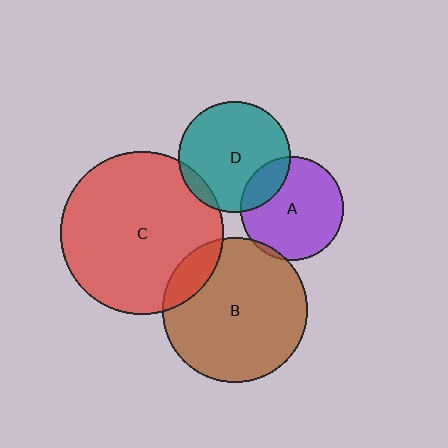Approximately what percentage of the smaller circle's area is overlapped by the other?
Approximately 10%.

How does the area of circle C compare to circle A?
Approximately 2.5 times.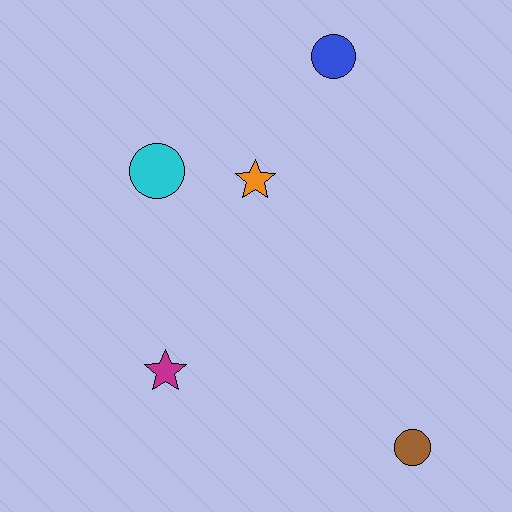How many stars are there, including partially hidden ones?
There are 2 stars.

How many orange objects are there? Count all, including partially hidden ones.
There is 1 orange object.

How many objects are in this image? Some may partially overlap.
There are 5 objects.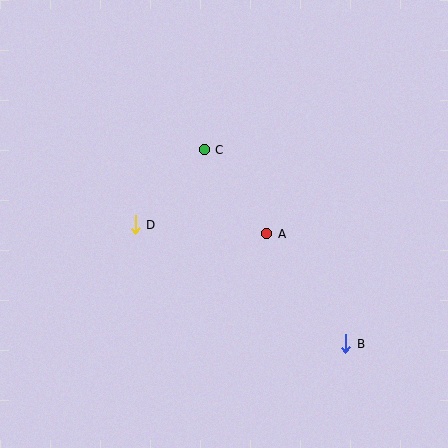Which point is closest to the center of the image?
Point A at (267, 234) is closest to the center.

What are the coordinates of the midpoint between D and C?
The midpoint between D and C is at (170, 187).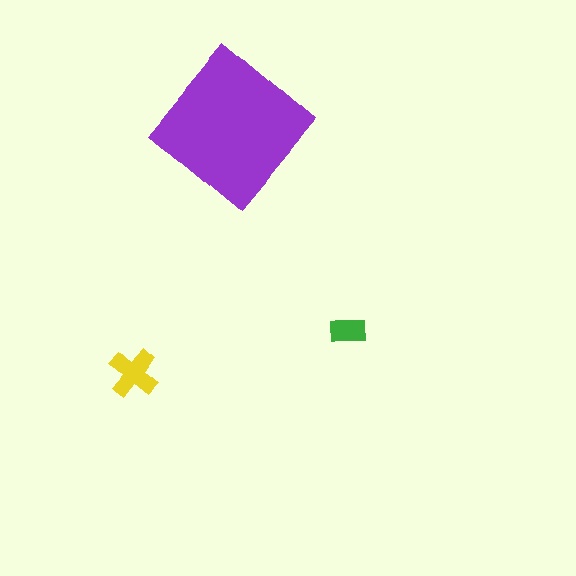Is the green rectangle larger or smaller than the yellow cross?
Smaller.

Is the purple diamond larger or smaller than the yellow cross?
Larger.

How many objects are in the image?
There are 3 objects in the image.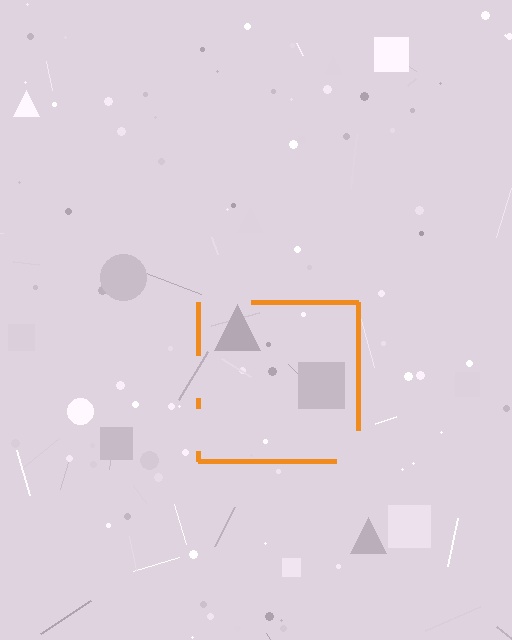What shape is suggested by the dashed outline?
The dashed outline suggests a square.